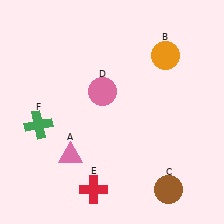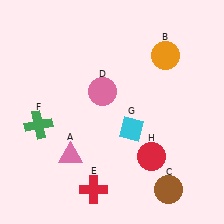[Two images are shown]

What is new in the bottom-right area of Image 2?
A cyan diamond (G) was added in the bottom-right area of Image 2.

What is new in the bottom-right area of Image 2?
A red circle (H) was added in the bottom-right area of Image 2.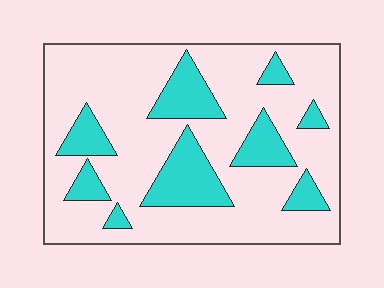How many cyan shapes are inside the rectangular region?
9.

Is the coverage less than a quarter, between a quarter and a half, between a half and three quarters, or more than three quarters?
Less than a quarter.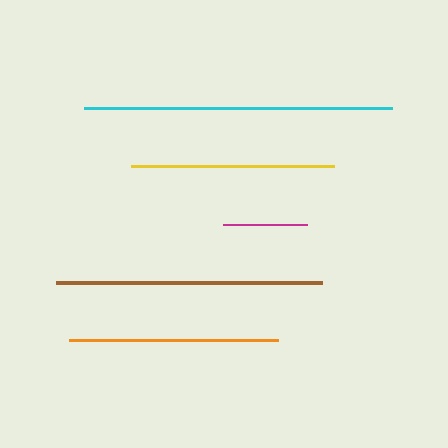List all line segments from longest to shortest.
From longest to shortest: cyan, brown, orange, yellow, magenta.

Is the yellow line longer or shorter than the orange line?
The orange line is longer than the yellow line.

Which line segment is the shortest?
The magenta line is the shortest at approximately 84 pixels.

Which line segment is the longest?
The cyan line is the longest at approximately 308 pixels.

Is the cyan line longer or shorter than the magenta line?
The cyan line is longer than the magenta line.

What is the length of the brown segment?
The brown segment is approximately 266 pixels long.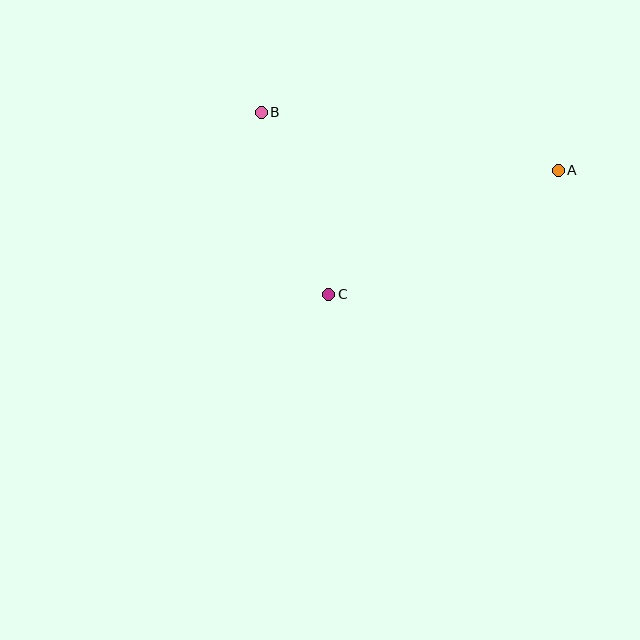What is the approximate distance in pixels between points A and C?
The distance between A and C is approximately 261 pixels.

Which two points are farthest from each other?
Points A and B are farthest from each other.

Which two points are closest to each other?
Points B and C are closest to each other.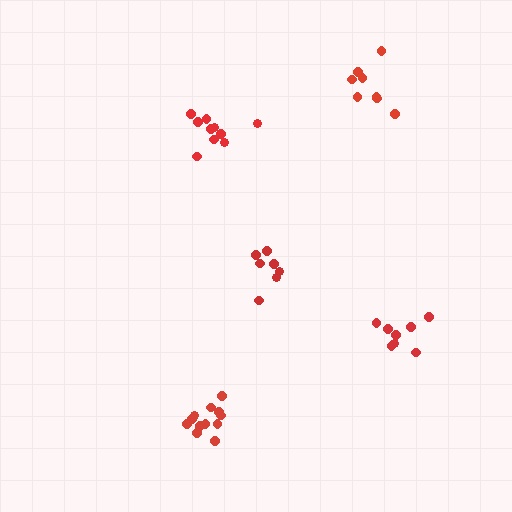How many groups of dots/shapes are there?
There are 5 groups.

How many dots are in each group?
Group 1: 7 dots, Group 2: 8 dots, Group 3: 8 dots, Group 4: 12 dots, Group 5: 10 dots (45 total).